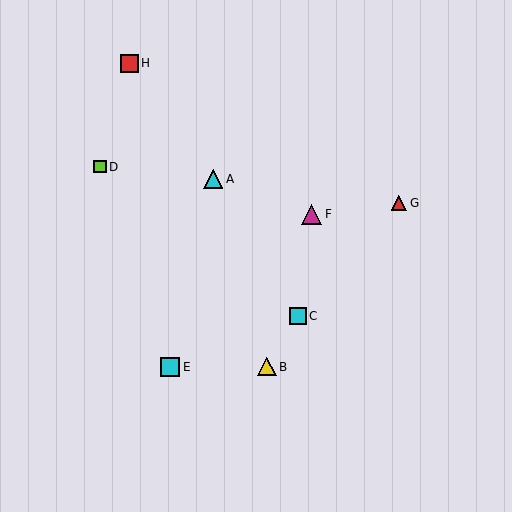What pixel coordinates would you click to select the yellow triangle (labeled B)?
Click at (267, 367) to select the yellow triangle B.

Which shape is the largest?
The magenta triangle (labeled F) is the largest.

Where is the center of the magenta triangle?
The center of the magenta triangle is at (312, 214).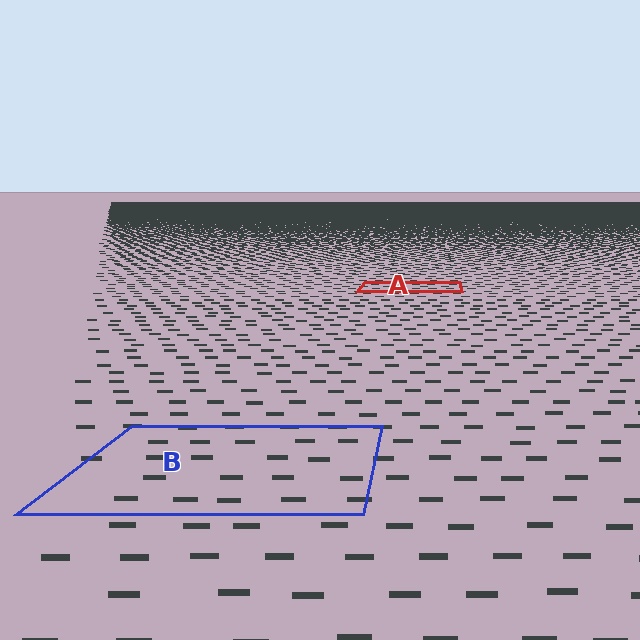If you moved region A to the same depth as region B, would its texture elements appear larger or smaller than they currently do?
They would appear larger. At a closer depth, the same texture elements are projected at a bigger on-screen size.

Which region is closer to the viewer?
Region B is closer. The texture elements there are larger and more spread out.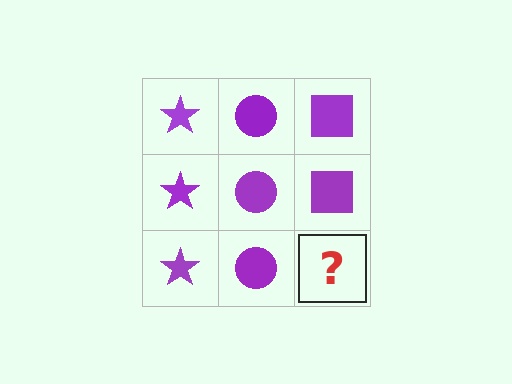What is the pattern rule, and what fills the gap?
The rule is that each column has a consistent shape. The gap should be filled with a purple square.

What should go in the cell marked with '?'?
The missing cell should contain a purple square.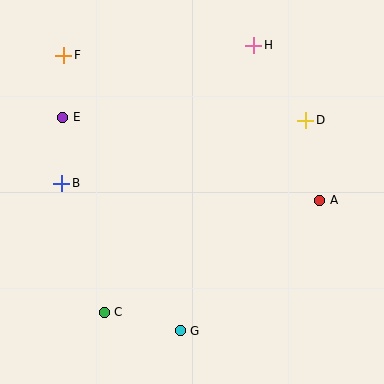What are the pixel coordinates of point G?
Point G is at (180, 331).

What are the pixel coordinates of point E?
Point E is at (63, 117).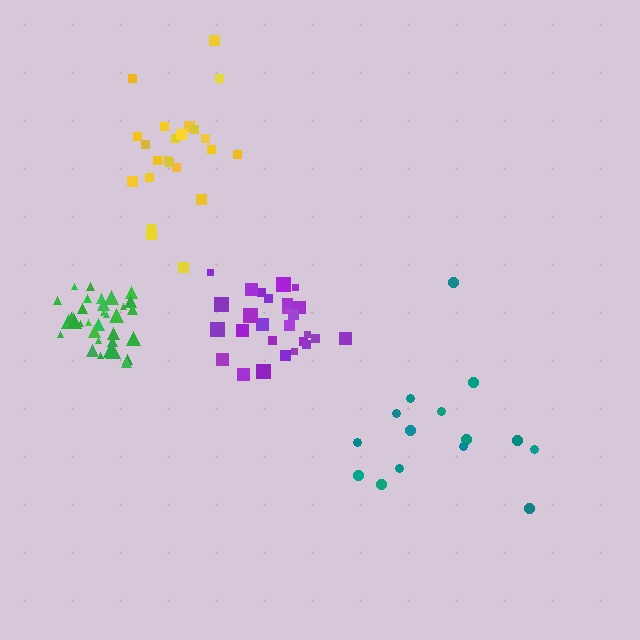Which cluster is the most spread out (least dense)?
Teal.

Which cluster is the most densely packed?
Green.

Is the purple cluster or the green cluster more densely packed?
Green.